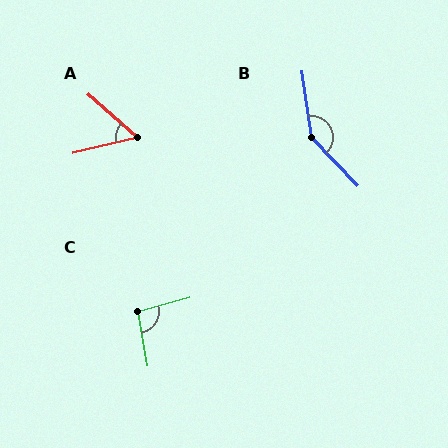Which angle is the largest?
B, at approximately 145 degrees.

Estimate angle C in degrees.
Approximately 95 degrees.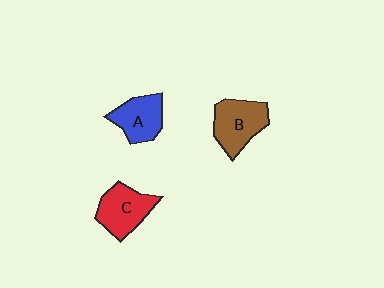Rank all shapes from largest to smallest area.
From largest to smallest: B (brown), C (red), A (blue).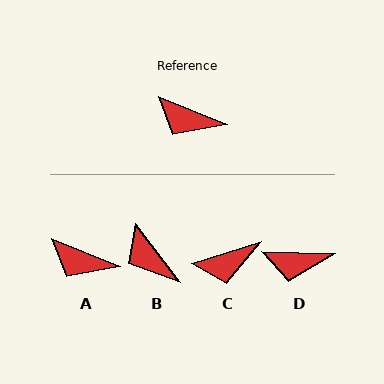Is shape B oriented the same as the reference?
No, it is off by about 31 degrees.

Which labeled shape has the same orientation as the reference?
A.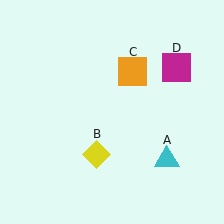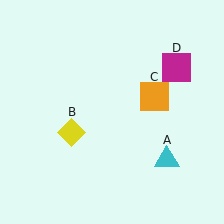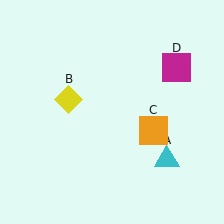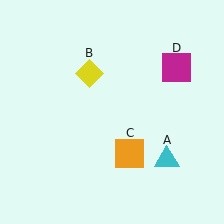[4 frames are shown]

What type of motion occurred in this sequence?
The yellow diamond (object B), orange square (object C) rotated clockwise around the center of the scene.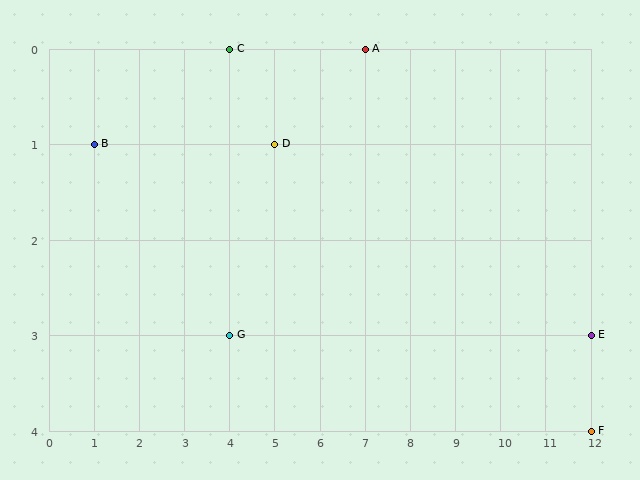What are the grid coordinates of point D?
Point D is at grid coordinates (5, 1).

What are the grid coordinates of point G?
Point G is at grid coordinates (4, 3).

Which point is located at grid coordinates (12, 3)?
Point E is at (12, 3).